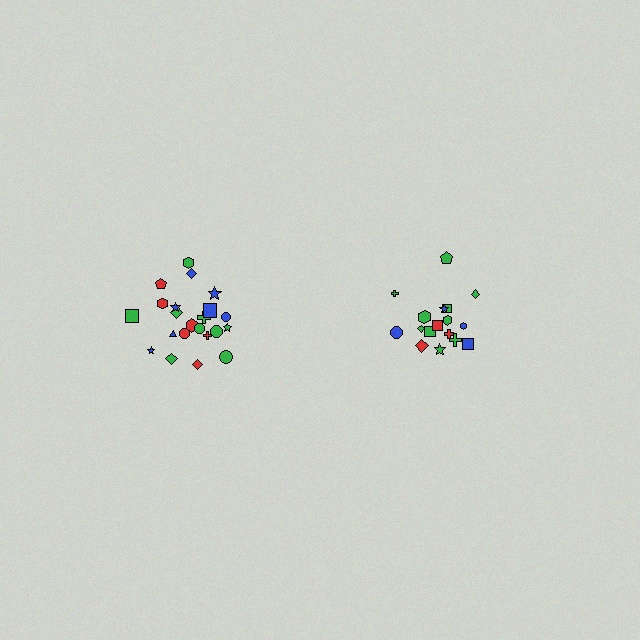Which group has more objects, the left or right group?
The left group.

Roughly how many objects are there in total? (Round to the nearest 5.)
Roughly 40 objects in total.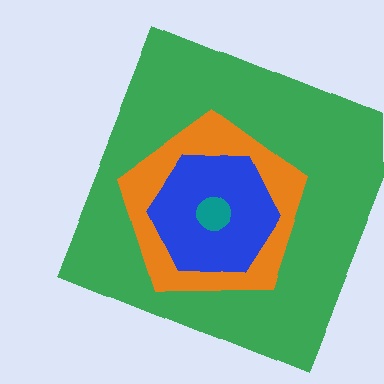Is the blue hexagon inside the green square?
Yes.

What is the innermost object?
The teal circle.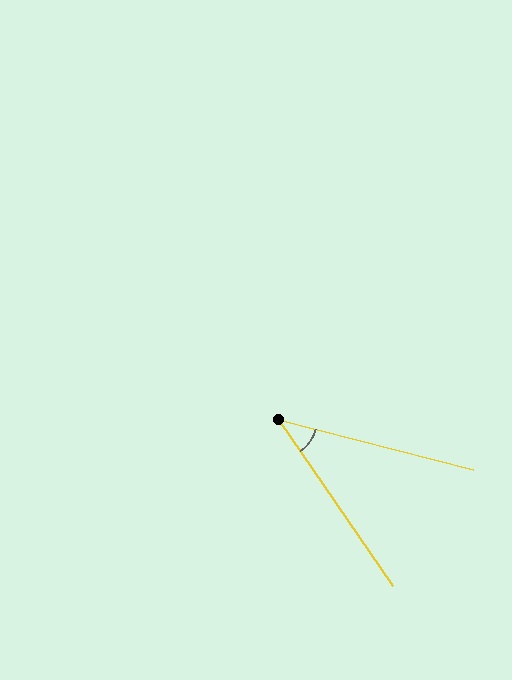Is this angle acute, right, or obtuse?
It is acute.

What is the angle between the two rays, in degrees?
Approximately 41 degrees.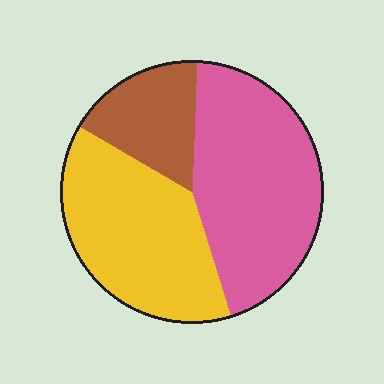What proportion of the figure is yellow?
Yellow covers roughly 40% of the figure.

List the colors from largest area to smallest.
From largest to smallest: pink, yellow, brown.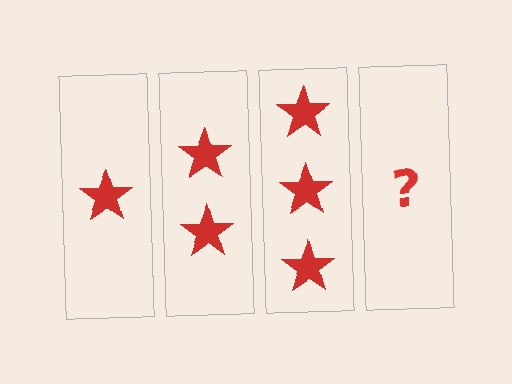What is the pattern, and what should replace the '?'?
The pattern is that each step adds one more star. The '?' should be 4 stars.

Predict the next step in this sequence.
The next step is 4 stars.